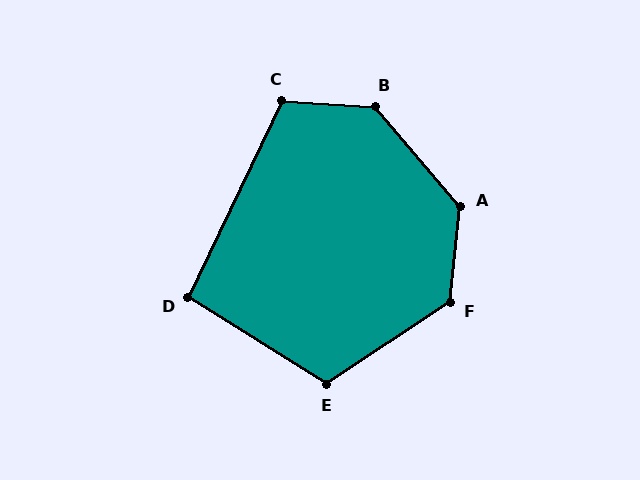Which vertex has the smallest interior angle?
D, at approximately 96 degrees.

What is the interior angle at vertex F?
Approximately 129 degrees (obtuse).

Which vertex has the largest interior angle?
B, at approximately 134 degrees.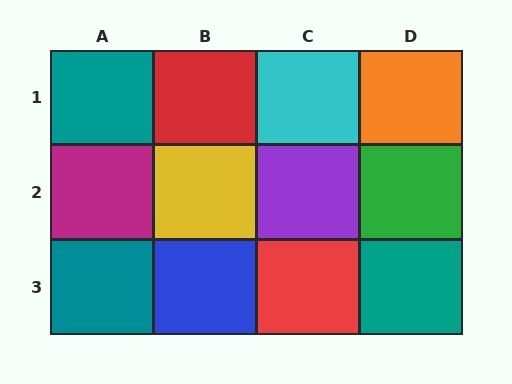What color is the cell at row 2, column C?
Purple.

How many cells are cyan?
1 cell is cyan.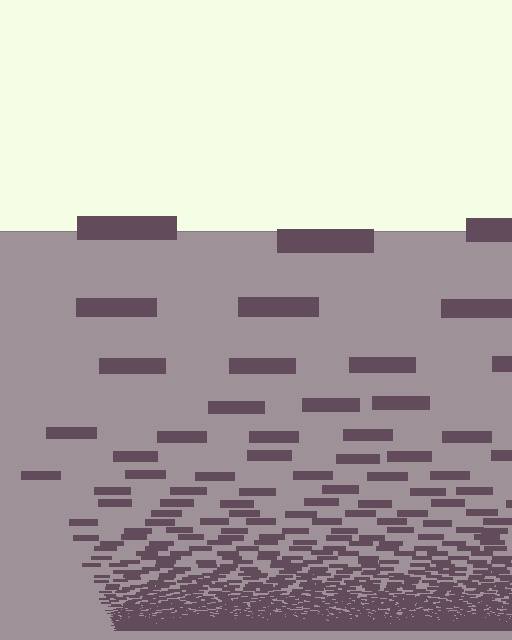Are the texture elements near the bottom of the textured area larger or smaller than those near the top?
Smaller. The gradient is inverted — elements near the bottom are smaller and denser.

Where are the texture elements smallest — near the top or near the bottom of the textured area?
Near the bottom.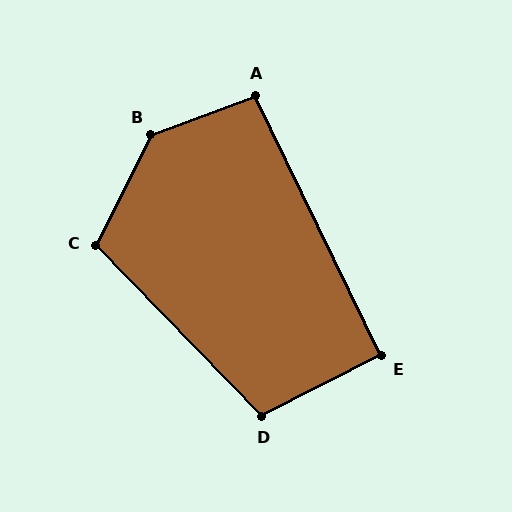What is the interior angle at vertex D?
Approximately 107 degrees (obtuse).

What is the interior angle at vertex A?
Approximately 95 degrees (obtuse).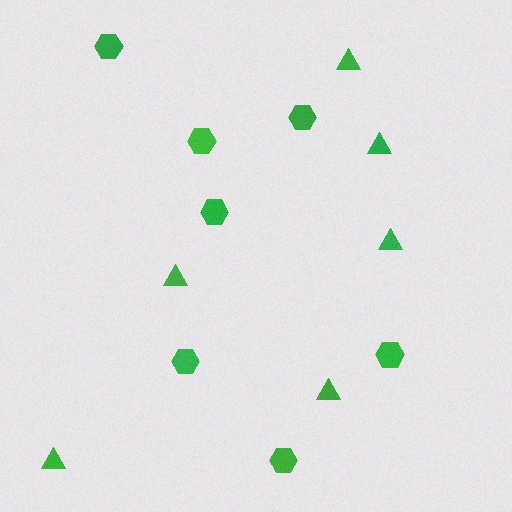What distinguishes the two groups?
There are 2 groups: one group of hexagons (7) and one group of triangles (6).